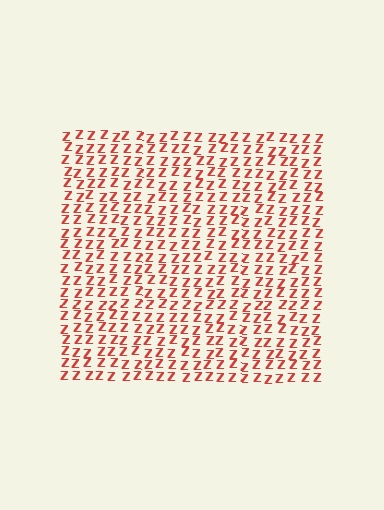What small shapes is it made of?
It is made of small letter Z's.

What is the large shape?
The large shape is a square.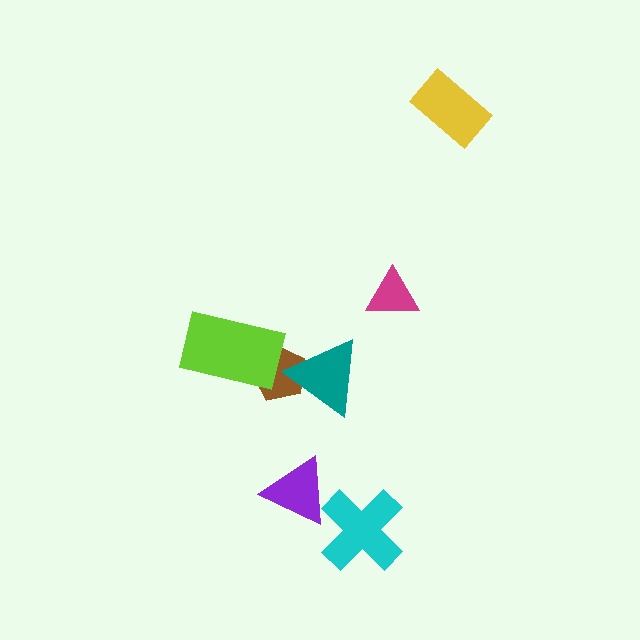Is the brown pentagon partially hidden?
Yes, it is partially covered by another shape.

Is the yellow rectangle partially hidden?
No, no other shape covers it.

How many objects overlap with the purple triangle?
1 object overlaps with the purple triangle.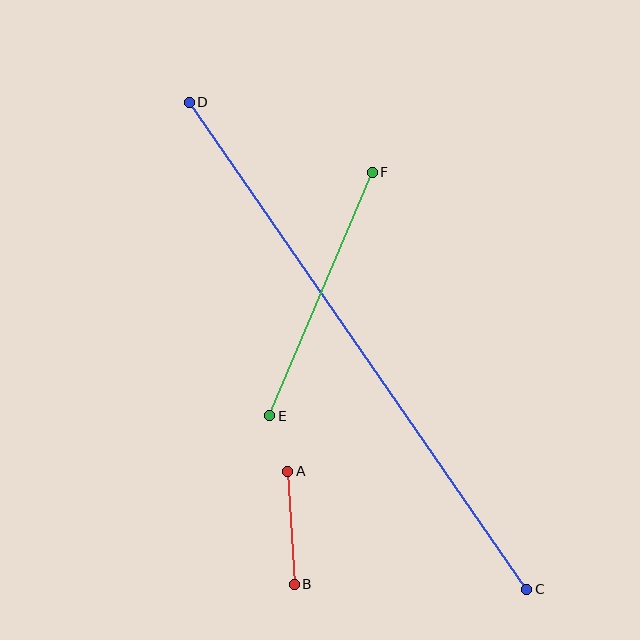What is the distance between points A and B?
The distance is approximately 113 pixels.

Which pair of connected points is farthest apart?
Points C and D are farthest apart.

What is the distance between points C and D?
The distance is approximately 592 pixels.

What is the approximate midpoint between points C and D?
The midpoint is at approximately (358, 346) pixels.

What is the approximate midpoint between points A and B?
The midpoint is at approximately (291, 528) pixels.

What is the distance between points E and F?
The distance is approximately 265 pixels.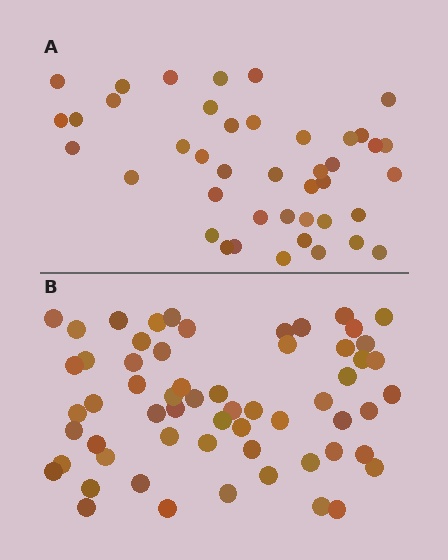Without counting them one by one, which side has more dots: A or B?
Region B (the bottom region) has more dots.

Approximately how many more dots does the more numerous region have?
Region B has approximately 20 more dots than region A.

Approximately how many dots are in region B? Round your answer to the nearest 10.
About 60 dots.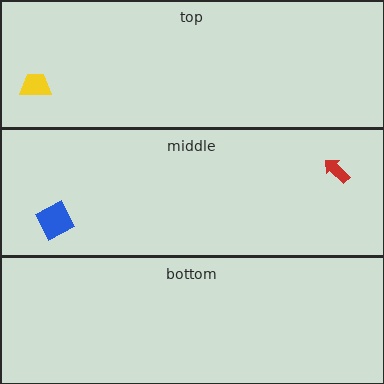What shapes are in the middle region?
The blue diamond, the red arrow.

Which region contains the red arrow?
The middle region.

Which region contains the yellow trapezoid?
The top region.